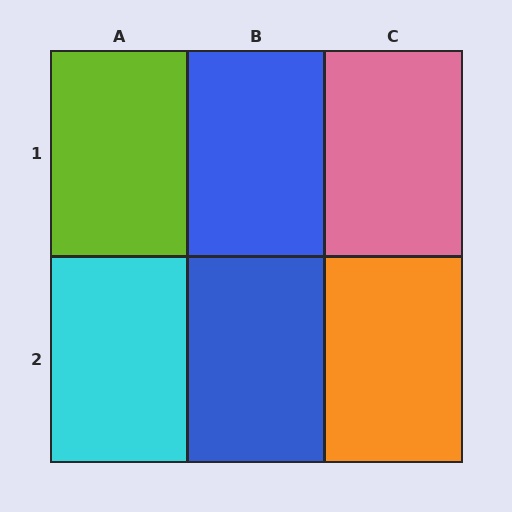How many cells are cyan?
1 cell is cyan.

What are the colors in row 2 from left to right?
Cyan, blue, orange.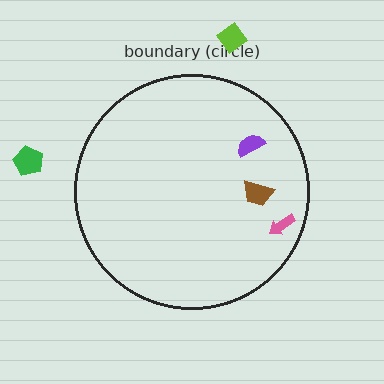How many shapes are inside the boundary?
3 inside, 2 outside.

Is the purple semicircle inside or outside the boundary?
Inside.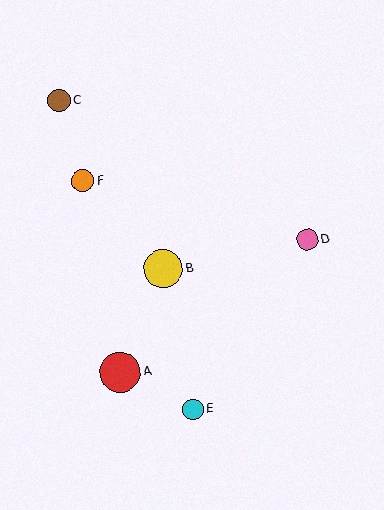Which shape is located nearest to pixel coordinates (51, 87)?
The brown circle (labeled C) at (59, 101) is nearest to that location.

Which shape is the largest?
The red circle (labeled A) is the largest.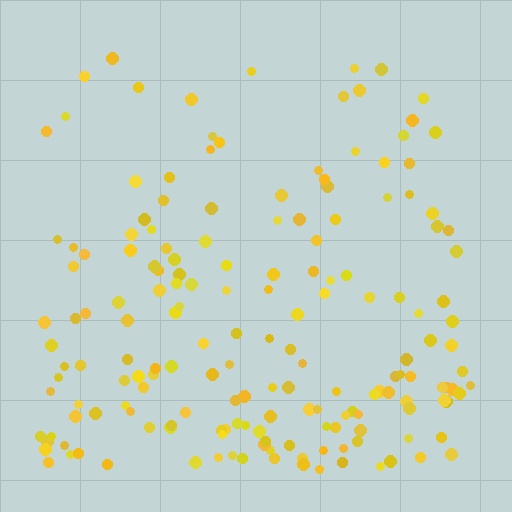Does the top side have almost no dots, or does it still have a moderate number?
Still a moderate number, just noticeably fewer than the bottom.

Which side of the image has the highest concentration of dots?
The bottom.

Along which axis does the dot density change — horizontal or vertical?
Vertical.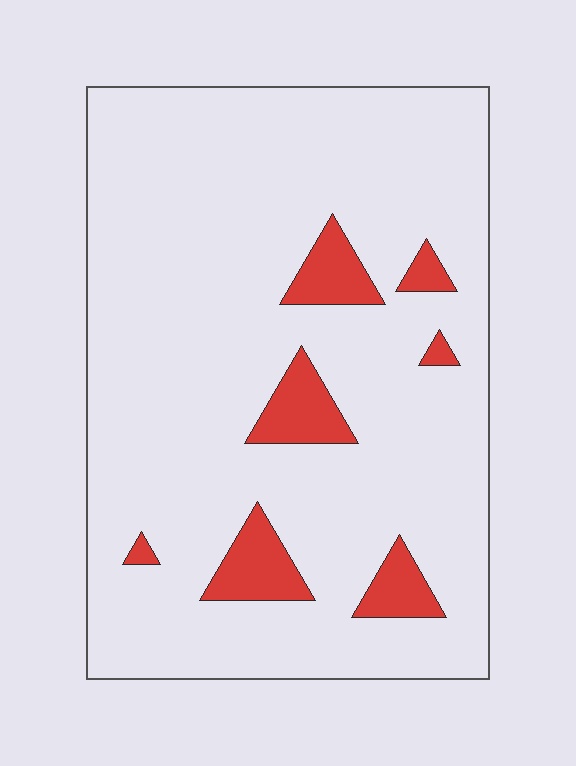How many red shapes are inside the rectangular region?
7.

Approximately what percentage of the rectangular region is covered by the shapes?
Approximately 10%.